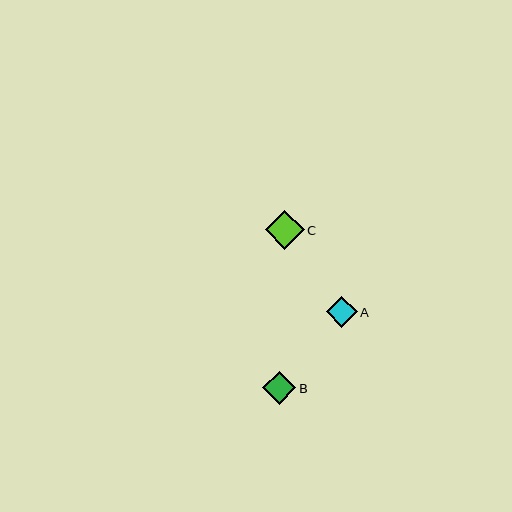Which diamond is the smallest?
Diamond A is the smallest with a size of approximately 31 pixels.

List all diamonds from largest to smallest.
From largest to smallest: C, B, A.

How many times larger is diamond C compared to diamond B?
Diamond C is approximately 1.2 times the size of diamond B.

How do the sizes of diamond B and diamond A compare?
Diamond B and diamond A are approximately the same size.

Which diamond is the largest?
Diamond C is the largest with a size of approximately 39 pixels.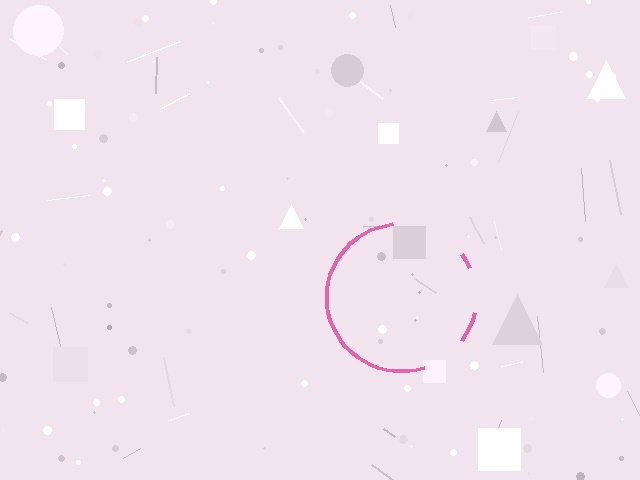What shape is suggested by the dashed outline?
The dashed outline suggests a circle.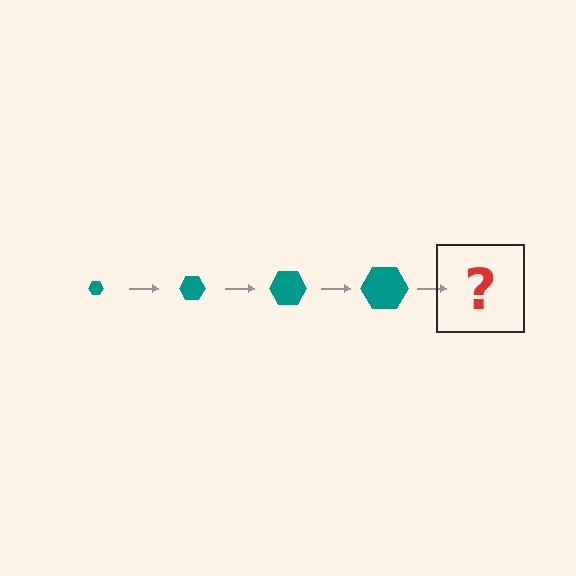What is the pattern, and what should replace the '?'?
The pattern is that the hexagon gets progressively larger each step. The '?' should be a teal hexagon, larger than the previous one.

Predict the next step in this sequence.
The next step is a teal hexagon, larger than the previous one.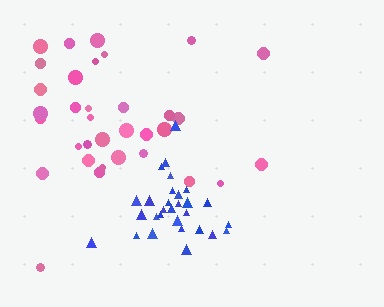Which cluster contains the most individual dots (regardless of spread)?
Pink (34).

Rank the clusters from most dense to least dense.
blue, pink.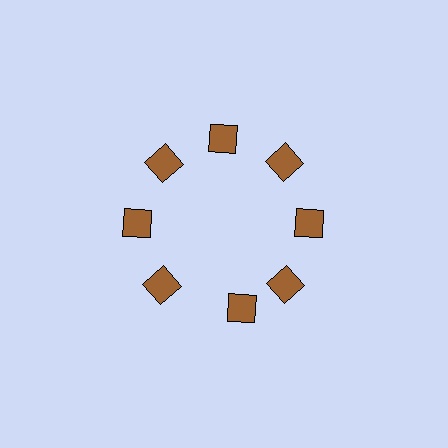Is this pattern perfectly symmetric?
No. The 8 brown squares are arranged in a ring, but one element near the 6 o'clock position is rotated out of alignment along the ring, breaking the 8-fold rotational symmetry.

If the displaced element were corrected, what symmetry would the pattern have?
It would have 8-fold rotational symmetry — the pattern would map onto itself every 45 degrees.